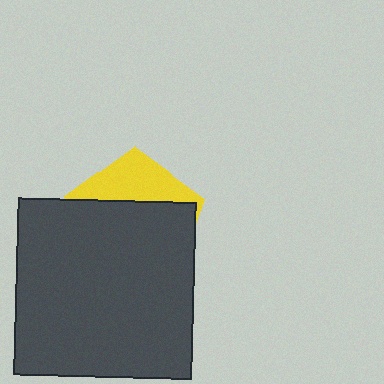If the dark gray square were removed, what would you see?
You would see the complete yellow pentagon.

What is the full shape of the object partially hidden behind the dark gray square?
The partially hidden object is a yellow pentagon.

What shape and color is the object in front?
The object in front is a dark gray square.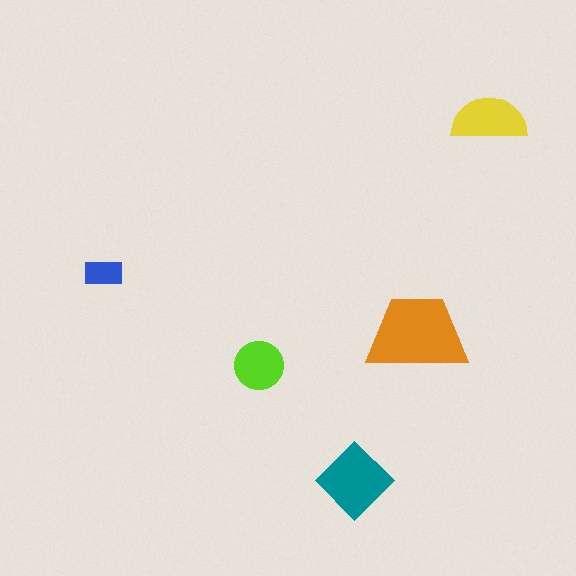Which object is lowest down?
The teal diamond is bottommost.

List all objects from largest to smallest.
The orange trapezoid, the teal diamond, the yellow semicircle, the lime circle, the blue rectangle.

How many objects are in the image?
There are 5 objects in the image.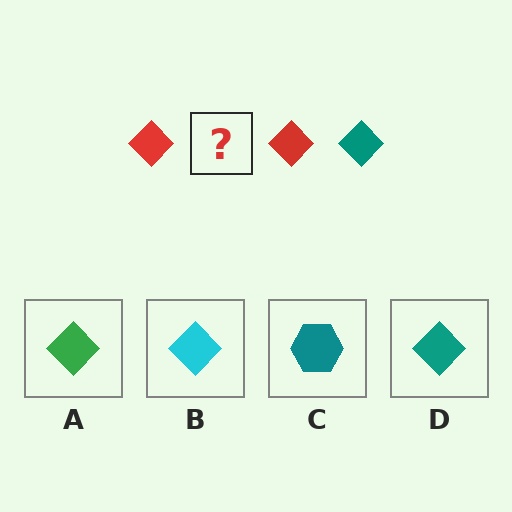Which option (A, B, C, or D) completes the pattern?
D.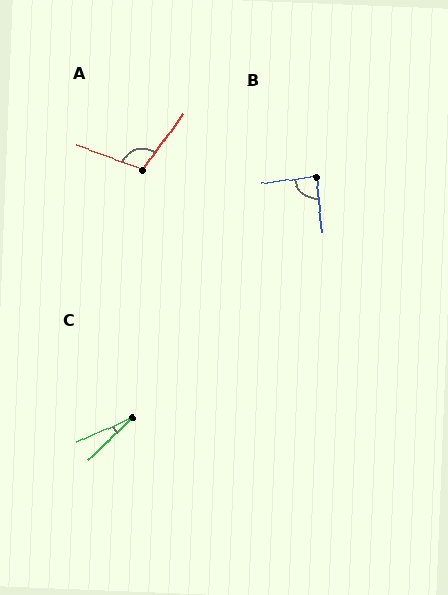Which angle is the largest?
A, at approximately 105 degrees.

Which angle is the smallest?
C, at approximately 20 degrees.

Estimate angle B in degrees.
Approximately 88 degrees.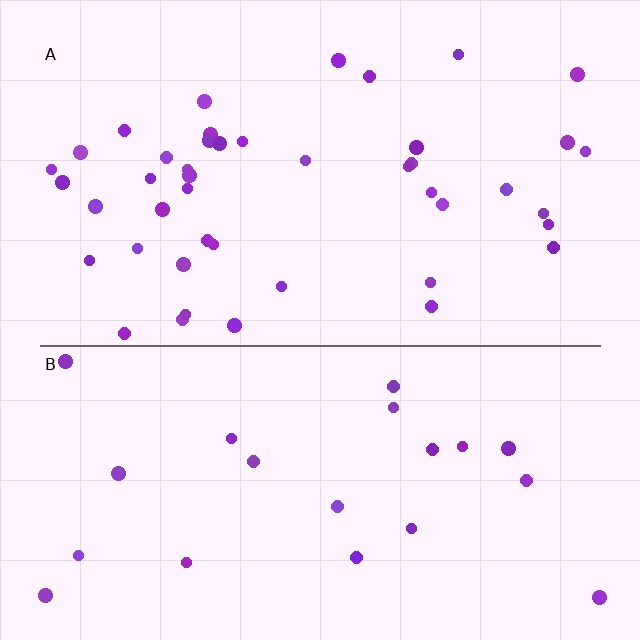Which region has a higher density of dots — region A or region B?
A (the top).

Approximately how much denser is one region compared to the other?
Approximately 2.2× — region A over region B.